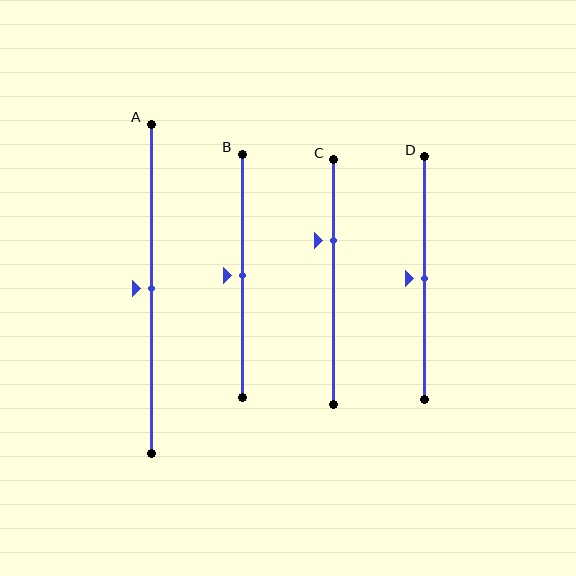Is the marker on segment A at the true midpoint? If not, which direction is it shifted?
Yes, the marker on segment A is at the true midpoint.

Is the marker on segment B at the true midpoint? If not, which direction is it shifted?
Yes, the marker on segment B is at the true midpoint.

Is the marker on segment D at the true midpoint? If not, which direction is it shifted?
Yes, the marker on segment D is at the true midpoint.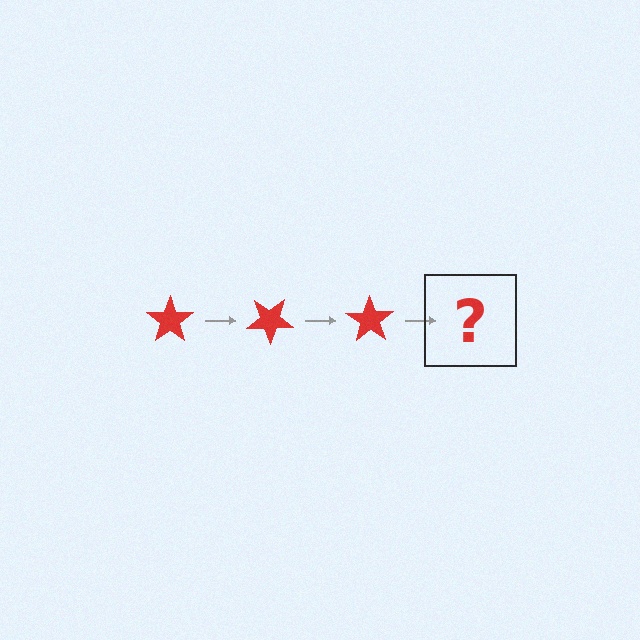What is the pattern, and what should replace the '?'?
The pattern is that the star rotates 35 degrees each step. The '?' should be a red star rotated 105 degrees.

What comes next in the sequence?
The next element should be a red star rotated 105 degrees.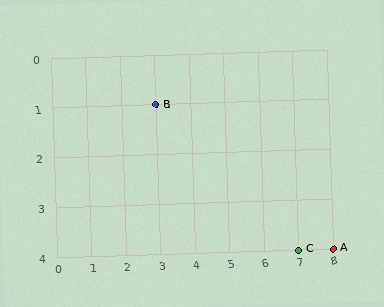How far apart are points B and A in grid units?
Points B and A are 5 columns and 3 rows apart (about 5.8 grid units diagonally).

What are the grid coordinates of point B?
Point B is at grid coordinates (3, 1).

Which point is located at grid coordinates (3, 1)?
Point B is at (3, 1).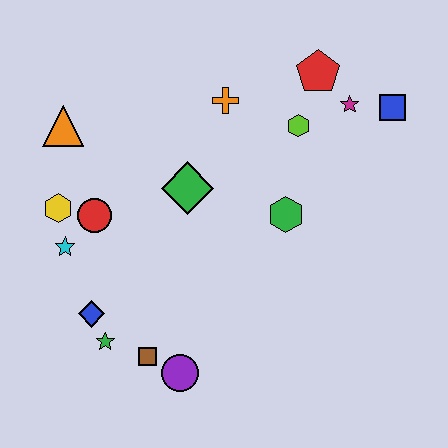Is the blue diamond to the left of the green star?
Yes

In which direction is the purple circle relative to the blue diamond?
The purple circle is to the right of the blue diamond.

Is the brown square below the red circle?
Yes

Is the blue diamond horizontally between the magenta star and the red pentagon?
No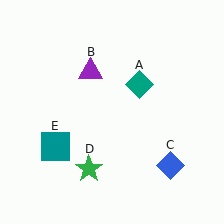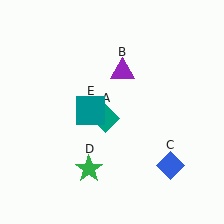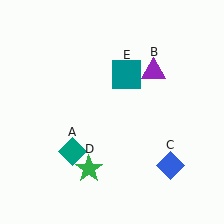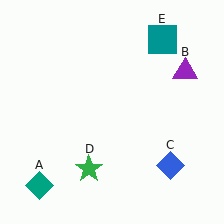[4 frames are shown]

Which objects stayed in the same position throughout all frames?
Blue diamond (object C) and green star (object D) remained stationary.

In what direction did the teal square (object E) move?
The teal square (object E) moved up and to the right.